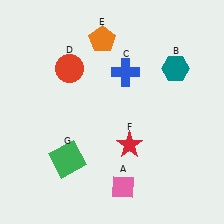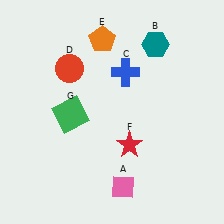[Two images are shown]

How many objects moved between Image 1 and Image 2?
2 objects moved between the two images.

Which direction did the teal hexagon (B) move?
The teal hexagon (B) moved up.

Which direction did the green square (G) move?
The green square (G) moved up.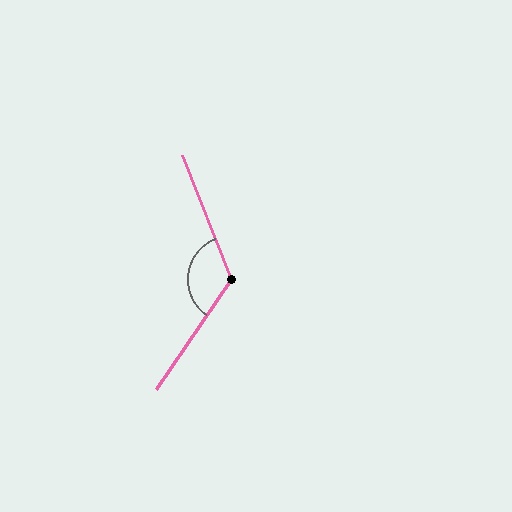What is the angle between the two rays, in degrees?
Approximately 124 degrees.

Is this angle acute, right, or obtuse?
It is obtuse.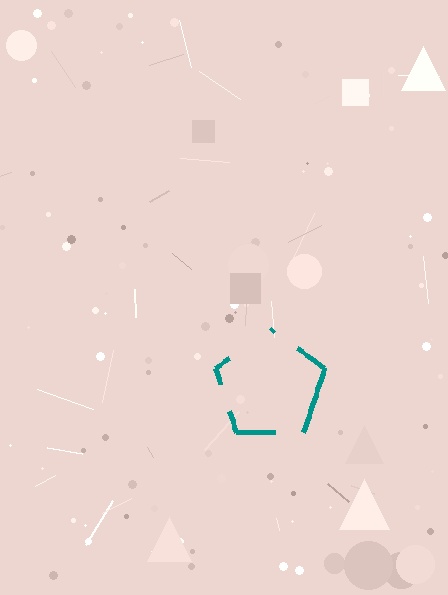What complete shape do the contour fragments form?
The contour fragments form a pentagon.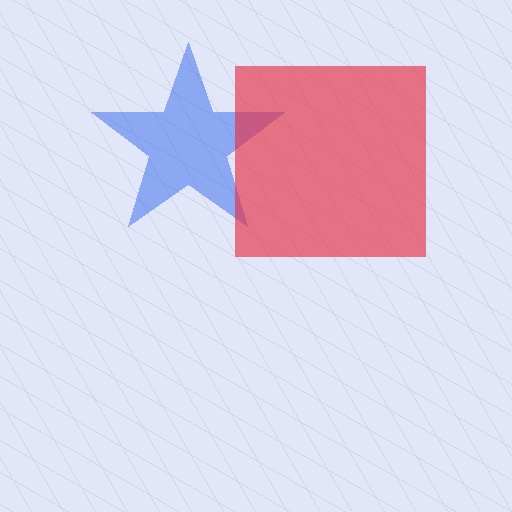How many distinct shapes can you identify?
There are 2 distinct shapes: a blue star, a red square.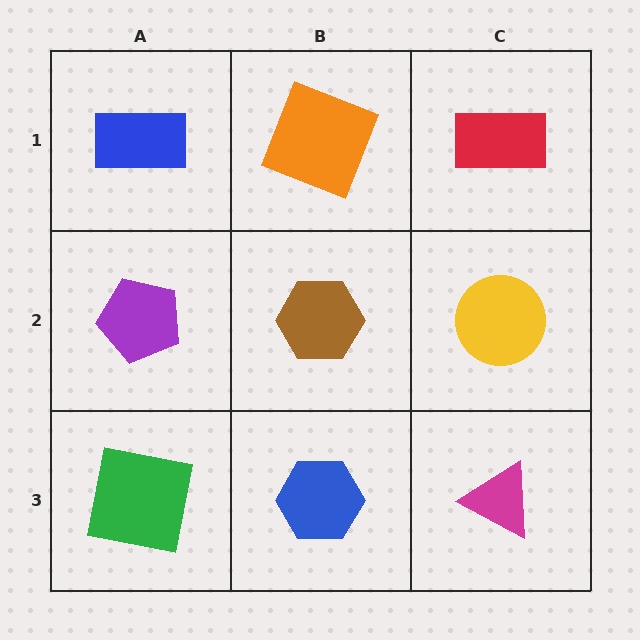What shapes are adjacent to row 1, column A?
A purple pentagon (row 2, column A), an orange square (row 1, column B).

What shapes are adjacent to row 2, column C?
A red rectangle (row 1, column C), a magenta triangle (row 3, column C), a brown hexagon (row 2, column B).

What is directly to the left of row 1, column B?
A blue rectangle.